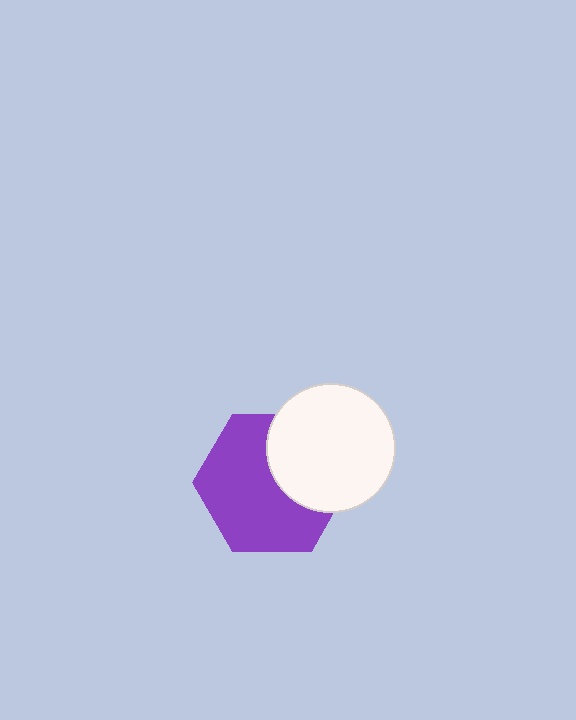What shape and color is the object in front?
The object in front is a white circle.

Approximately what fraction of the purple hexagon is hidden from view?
Roughly 35% of the purple hexagon is hidden behind the white circle.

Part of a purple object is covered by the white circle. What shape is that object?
It is a hexagon.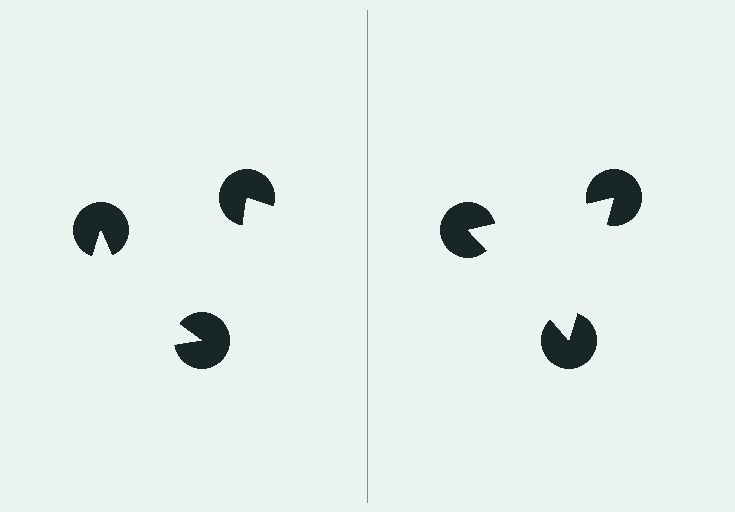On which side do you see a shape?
An illusory triangle appears on the right side. On the left side the wedge cuts are rotated, so no coherent shape forms.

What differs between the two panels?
The pac-man discs are positioned identically on both sides; only the wedge orientations differ. On the right they align to a triangle; on the left they are misaligned.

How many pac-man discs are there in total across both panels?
6 — 3 on each side.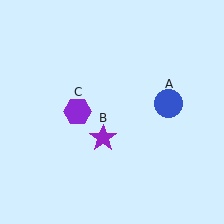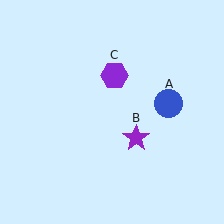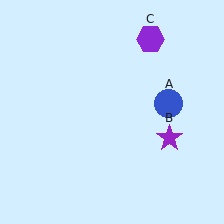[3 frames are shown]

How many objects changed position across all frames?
2 objects changed position: purple star (object B), purple hexagon (object C).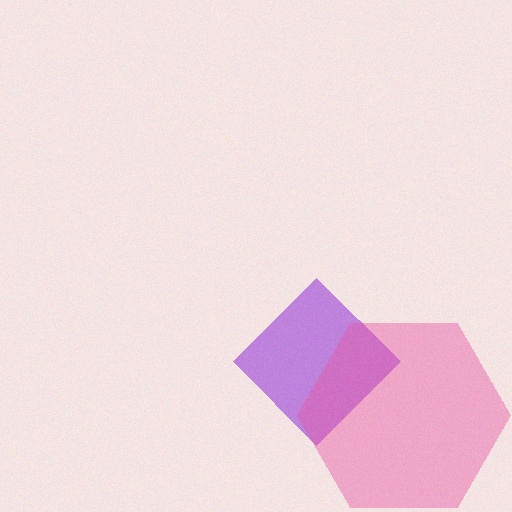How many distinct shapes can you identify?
There are 2 distinct shapes: a purple diamond, a pink hexagon.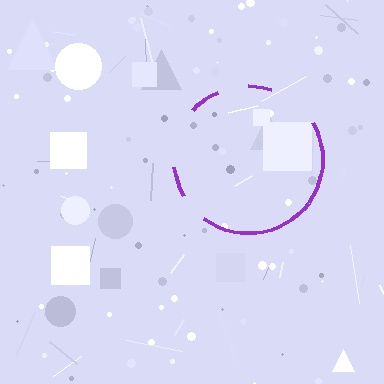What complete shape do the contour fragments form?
The contour fragments form a circle.